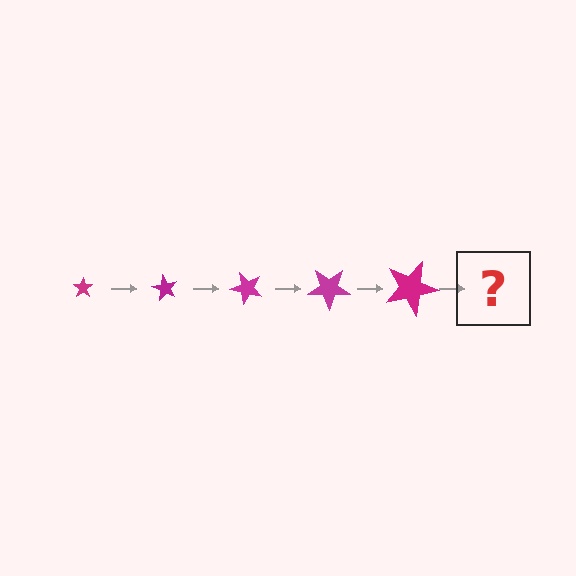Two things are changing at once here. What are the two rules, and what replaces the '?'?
The two rules are that the star grows larger each step and it rotates 60 degrees each step. The '?' should be a star, larger than the previous one and rotated 300 degrees from the start.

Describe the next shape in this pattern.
It should be a star, larger than the previous one and rotated 300 degrees from the start.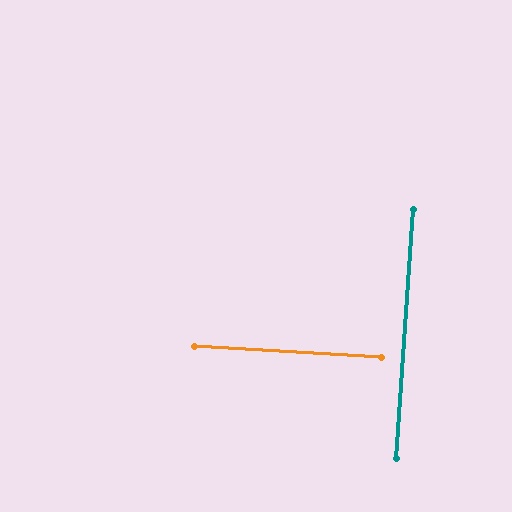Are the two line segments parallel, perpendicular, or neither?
Perpendicular — they meet at approximately 90°.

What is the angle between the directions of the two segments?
Approximately 90 degrees.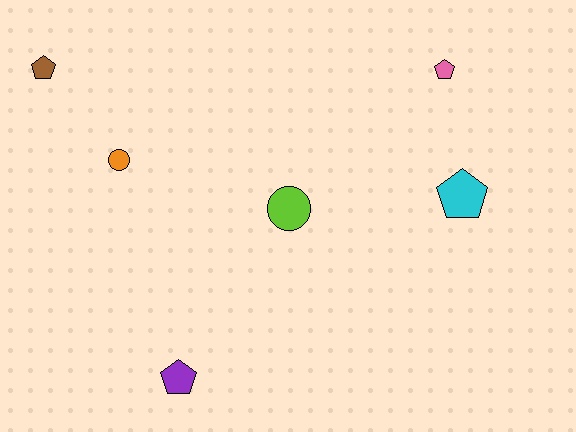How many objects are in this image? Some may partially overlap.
There are 6 objects.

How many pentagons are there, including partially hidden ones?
There are 4 pentagons.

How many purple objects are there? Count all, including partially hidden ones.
There is 1 purple object.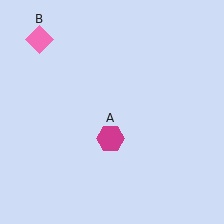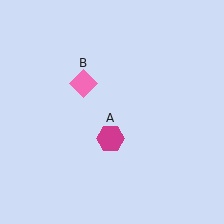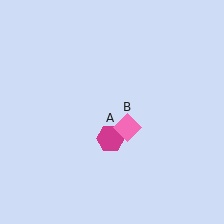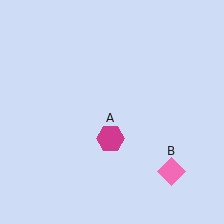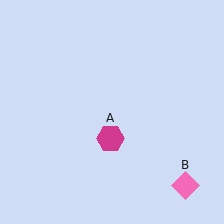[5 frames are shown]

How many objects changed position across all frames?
1 object changed position: pink diamond (object B).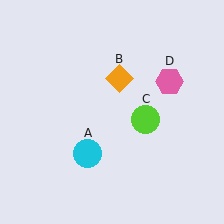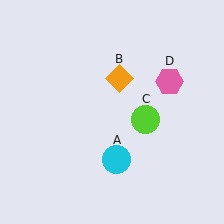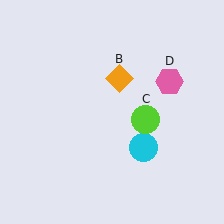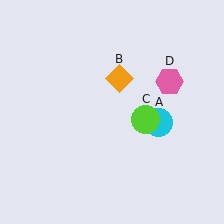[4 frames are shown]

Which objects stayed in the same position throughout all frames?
Orange diamond (object B) and lime circle (object C) and pink hexagon (object D) remained stationary.